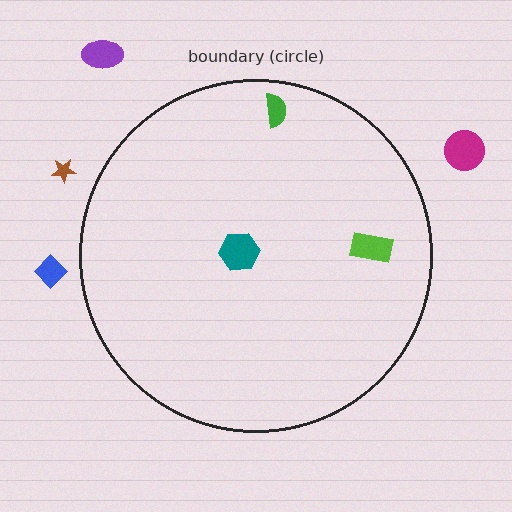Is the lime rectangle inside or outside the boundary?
Inside.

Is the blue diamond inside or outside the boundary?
Outside.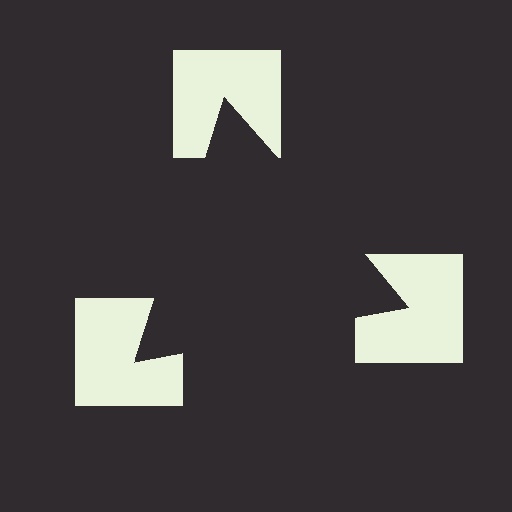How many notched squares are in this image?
There are 3 — one at each vertex of the illusory triangle.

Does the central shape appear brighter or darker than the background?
It typically appears slightly darker than the background, even though no actual brightness change is drawn.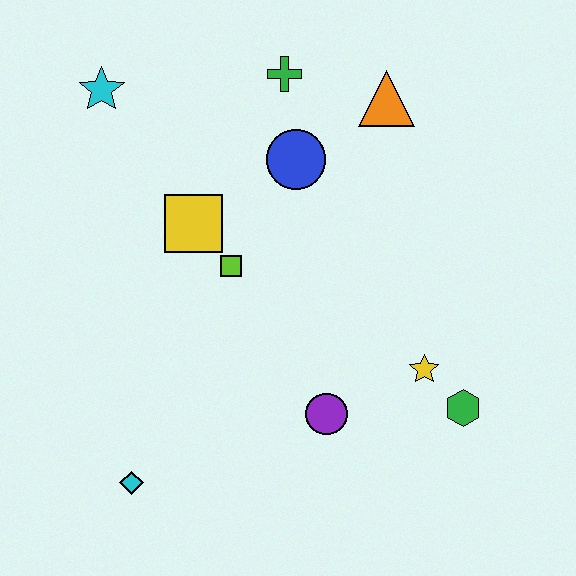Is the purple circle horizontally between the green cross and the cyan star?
No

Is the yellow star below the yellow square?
Yes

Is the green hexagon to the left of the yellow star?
No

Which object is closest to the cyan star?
The yellow square is closest to the cyan star.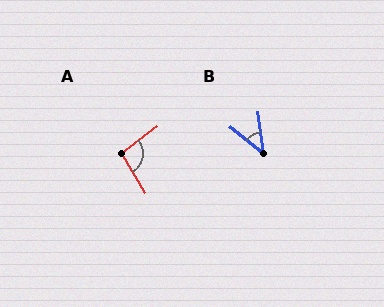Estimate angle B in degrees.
Approximately 44 degrees.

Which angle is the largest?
A, at approximately 96 degrees.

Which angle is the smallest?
B, at approximately 44 degrees.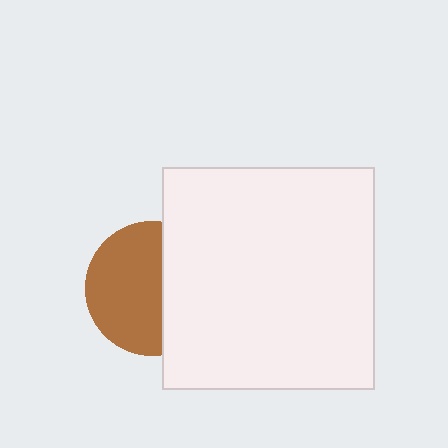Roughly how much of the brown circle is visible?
About half of it is visible (roughly 58%).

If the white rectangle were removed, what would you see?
You would see the complete brown circle.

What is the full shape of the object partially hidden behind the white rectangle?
The partially hidden object is a brown circle.